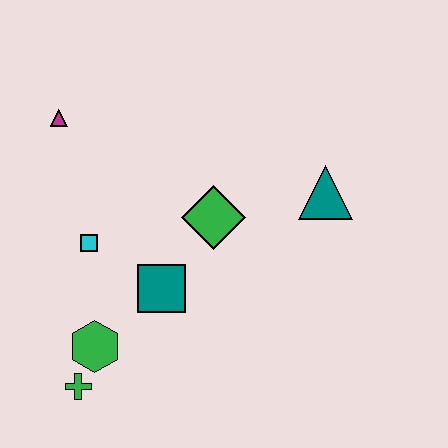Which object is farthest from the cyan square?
The teal triangle is farthest from the cyan square.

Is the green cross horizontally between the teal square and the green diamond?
No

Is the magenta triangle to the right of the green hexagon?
No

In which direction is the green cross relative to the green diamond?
The green cross is below the green diamond.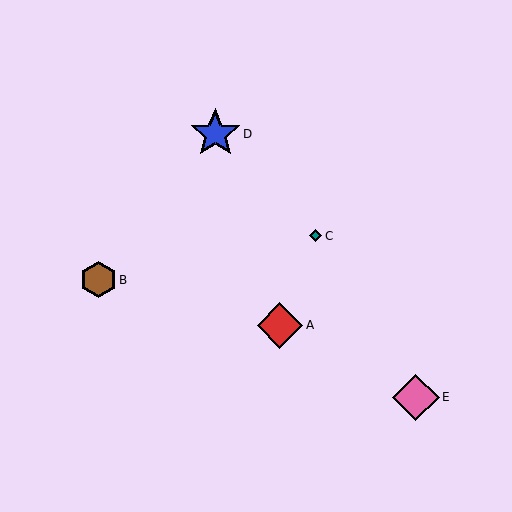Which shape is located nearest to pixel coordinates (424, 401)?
The pink diamond (labeled E) at (416, 397) is nearest to that location.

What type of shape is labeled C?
Shape C is a teal diamond.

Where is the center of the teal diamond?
The center of the teal diamond is at (315, 236).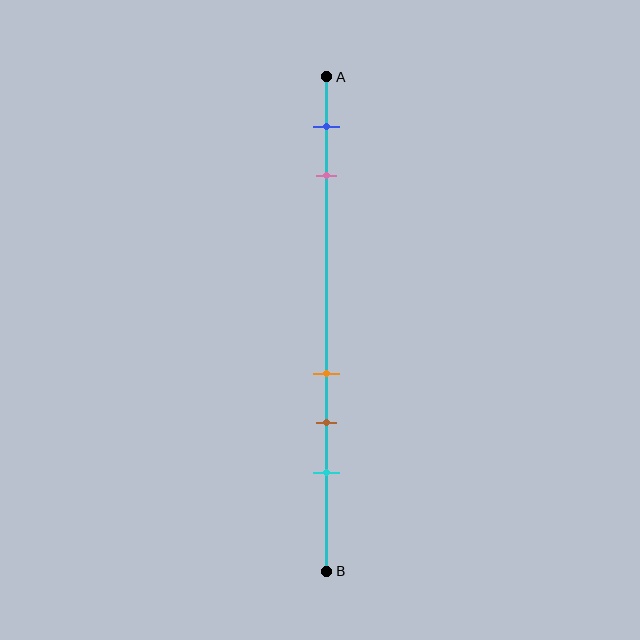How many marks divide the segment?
There are 5 marks dividing the segment.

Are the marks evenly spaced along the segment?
No, the marks are not evenly spaced.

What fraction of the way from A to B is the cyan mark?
The cyan mark is approximately 80% (0.8) of the way from A to B.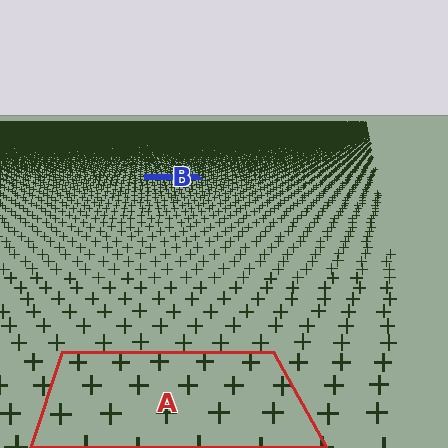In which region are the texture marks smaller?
The texture marks are smaller in region B, because it is farther away.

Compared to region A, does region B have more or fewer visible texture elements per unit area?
Region B has more texture elements per unit area — they are packed more densely because it is farther away.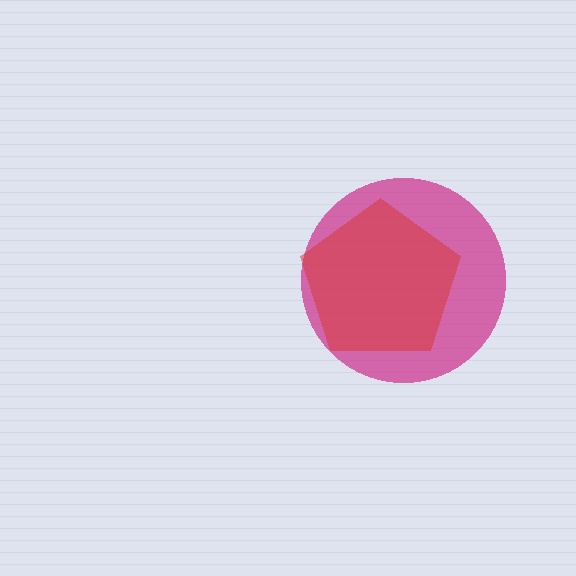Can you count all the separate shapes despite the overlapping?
Yes, there are 2 separate shapes.